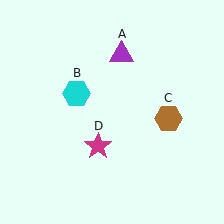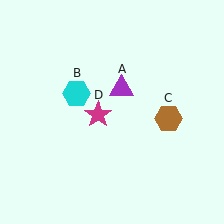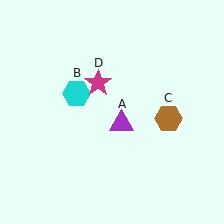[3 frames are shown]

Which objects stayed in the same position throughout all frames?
Cyan hexagon (object B) and brown hexagon (object C) remained stationary.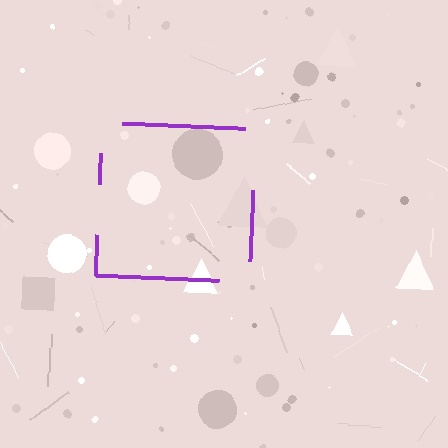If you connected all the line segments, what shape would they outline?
They would outline a square.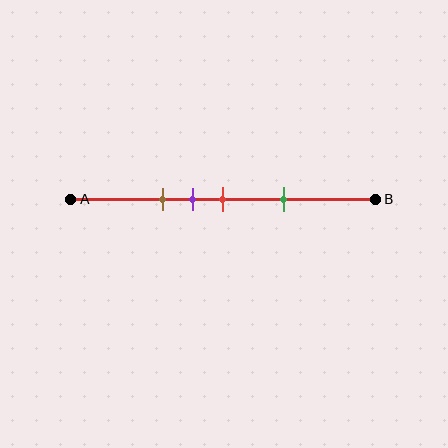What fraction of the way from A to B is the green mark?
The green mark is approximately 70% (0.7) of the way from A to B.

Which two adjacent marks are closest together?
The purple and red marks are the closest adjacent pair.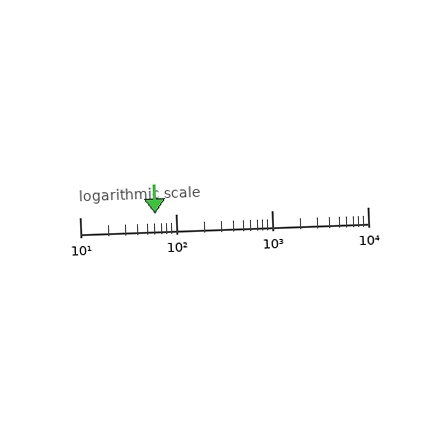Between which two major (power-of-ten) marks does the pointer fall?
The pointer is between 10 and 100.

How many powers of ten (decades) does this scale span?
The scale spans 3 decades, from 10 to 10000.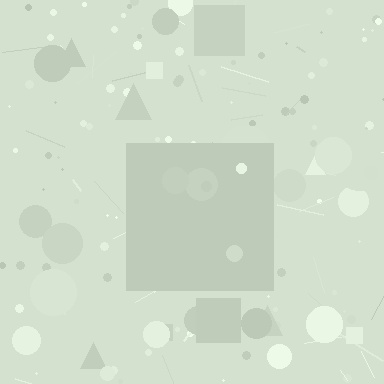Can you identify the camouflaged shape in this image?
The camouflaged shape is a square.